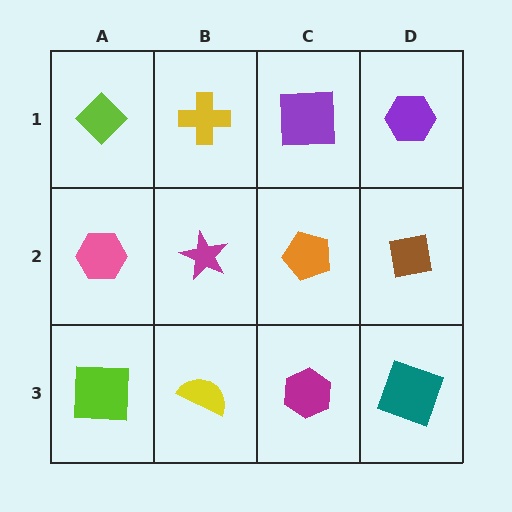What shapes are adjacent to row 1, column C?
An orange pentagon (row 2, column C), a yellow cross (row 1, column B), a purple hexagon (row 1, column D).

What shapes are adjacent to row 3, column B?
A magenta star (row 2, column B), a lime square (row 3, column A), a magenta hexagon (row 3, column C).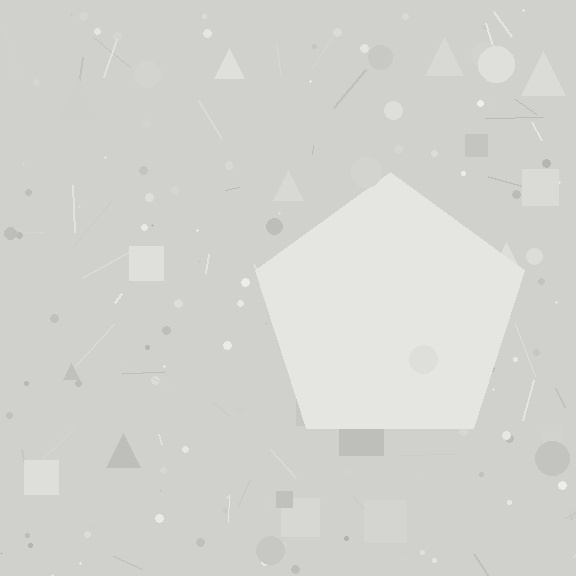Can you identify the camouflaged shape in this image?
The camouflaged shape is a pentagon.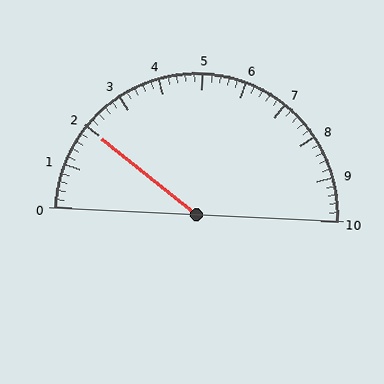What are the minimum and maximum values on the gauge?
The gauge ranges from 0 to 10.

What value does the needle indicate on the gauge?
The needle indicates approximately 2.0.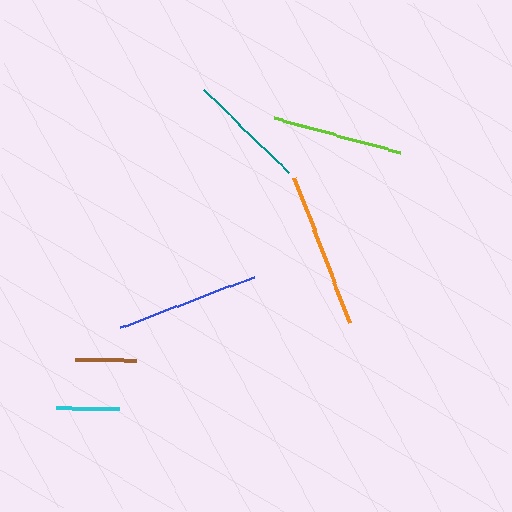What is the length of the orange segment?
The orange segment is approximately 156 pixels long.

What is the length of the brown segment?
The brown segment is approximately 61 pixels long.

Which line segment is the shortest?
The brown line is the shortest at approximately 61 pixels.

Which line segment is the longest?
The orange line is the longest at approximately 156 pixels.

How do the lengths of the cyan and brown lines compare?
The cyan and brown lines are approximately the same length.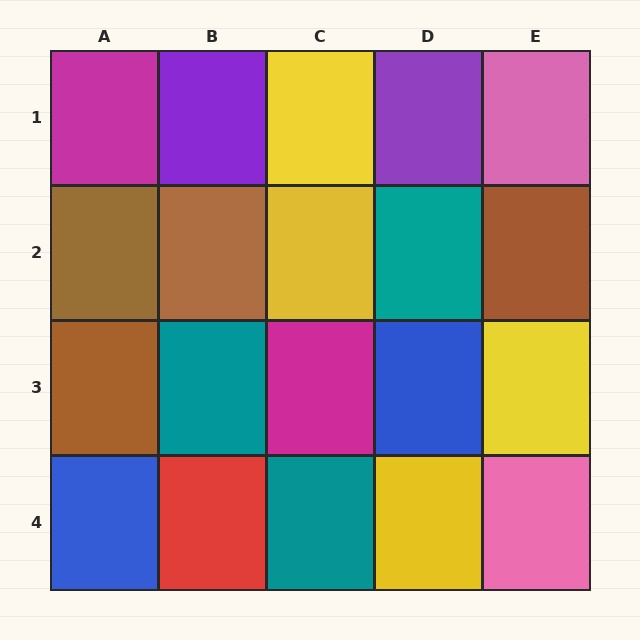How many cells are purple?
2 cells are purple.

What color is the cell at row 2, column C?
Yellow.